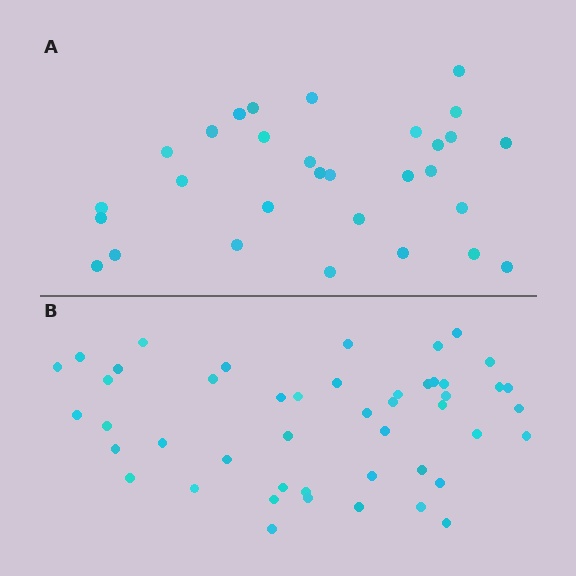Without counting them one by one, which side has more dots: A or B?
Region B (the bottom region) has more dots.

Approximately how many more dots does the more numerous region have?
Region B has approximately 15 more dots than region A.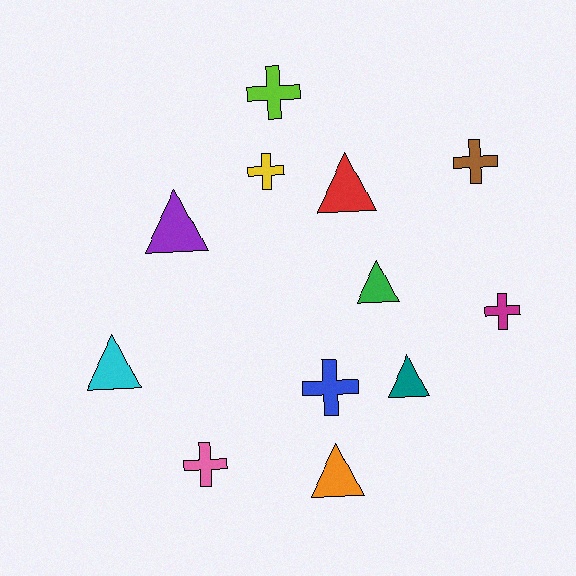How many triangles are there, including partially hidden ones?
There are 6 triangles.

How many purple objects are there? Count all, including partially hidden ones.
There is 1 purple object.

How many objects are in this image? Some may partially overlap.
There are 12 objects.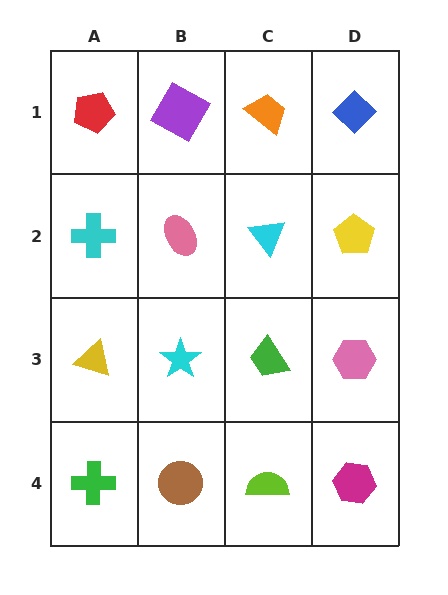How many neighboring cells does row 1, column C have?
3.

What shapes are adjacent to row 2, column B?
A purple square (row 1, column B), a cyan star (row 3, column B), a cyan cross (row 2, column A), a cyan triangle (row 2, column C).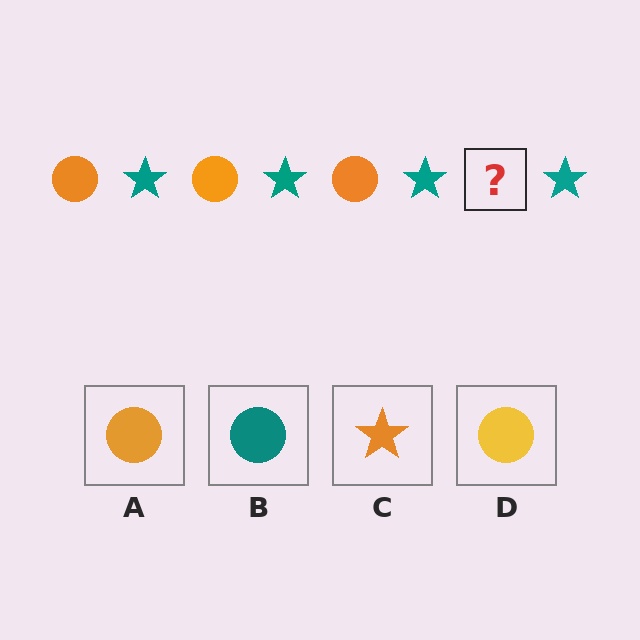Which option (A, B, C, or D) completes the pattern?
A.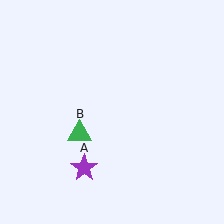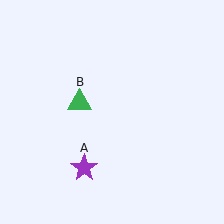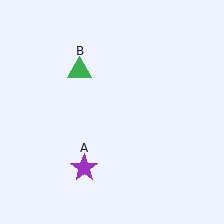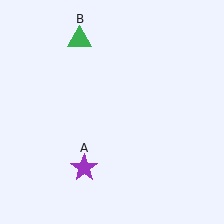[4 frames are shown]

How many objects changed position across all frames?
1 object changed position: green triangle (object B).